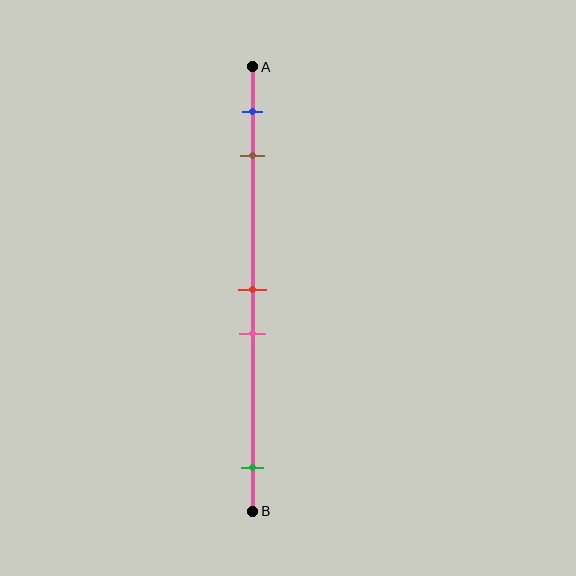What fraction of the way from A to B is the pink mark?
The pink mark is approximately 60% (0.6) of the way from A to B.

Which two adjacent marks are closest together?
The red and pink marks are the closest adjacent pair.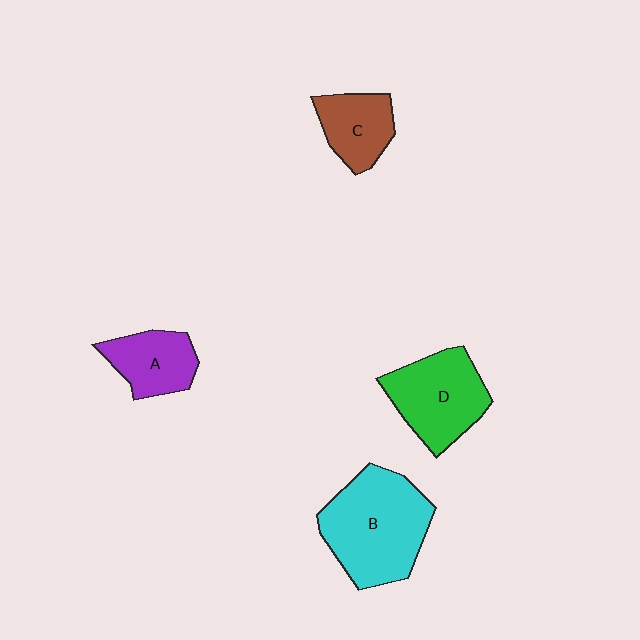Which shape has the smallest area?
Shape C (brown).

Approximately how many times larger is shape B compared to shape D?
Approximately 1.3 times.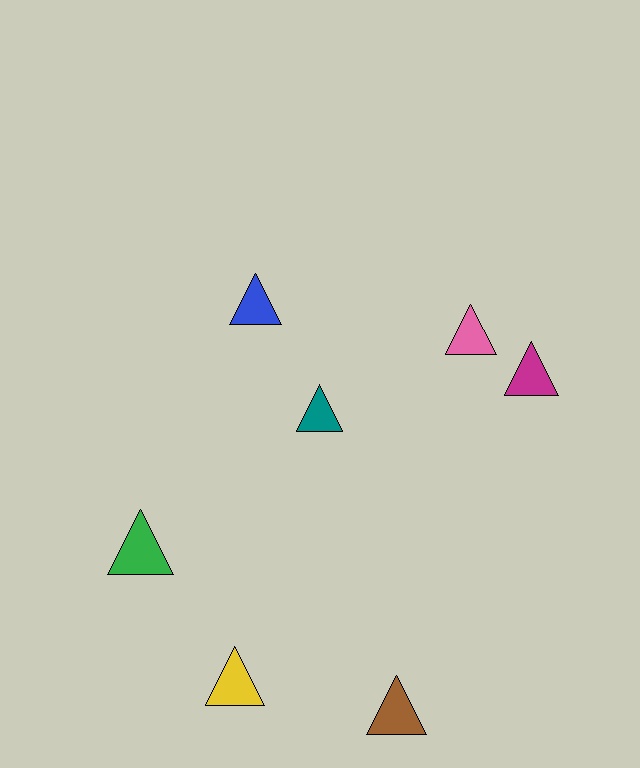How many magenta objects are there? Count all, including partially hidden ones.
There is 1 magenta object.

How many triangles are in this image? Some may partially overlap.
There are 7 triangles.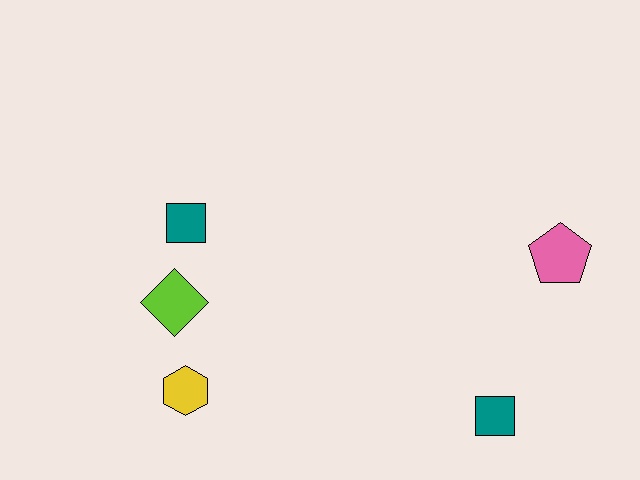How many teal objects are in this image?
There are 2 teal objects.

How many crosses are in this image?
There are no crosses.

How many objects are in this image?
There are 5 objects.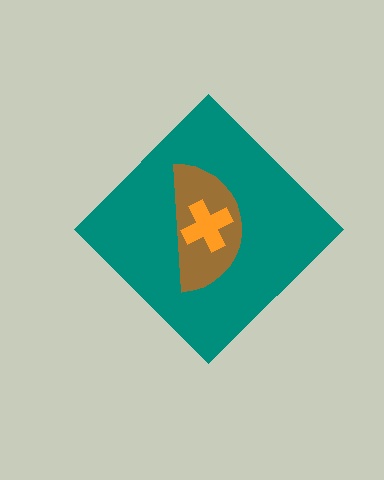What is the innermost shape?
The orange cross.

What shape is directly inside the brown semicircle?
The orange cross.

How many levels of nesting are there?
3.